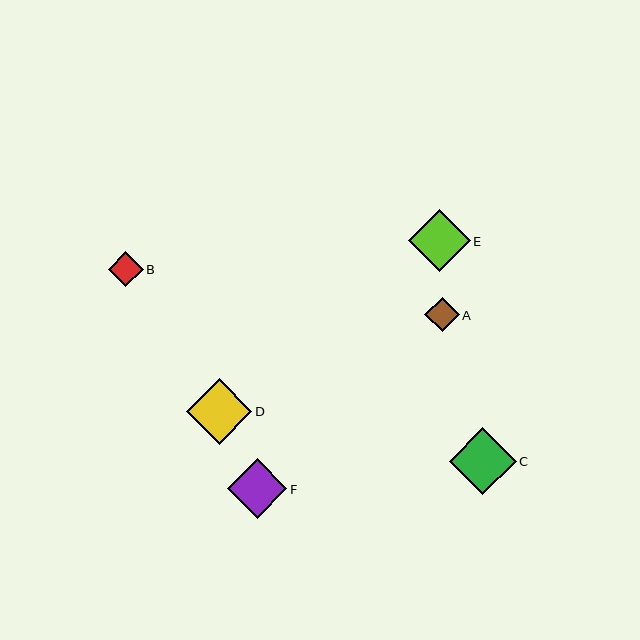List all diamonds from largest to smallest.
From largest to smallest: C, D, E, F, B, A.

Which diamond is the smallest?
Diamond A is the smallest with a size of approximately 34 pixels.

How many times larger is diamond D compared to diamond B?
Diamond D is approximately 1.9 times the size of diamond B.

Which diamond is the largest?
Diamond C is the largest with a size of approximately 67 pixels.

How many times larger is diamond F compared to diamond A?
Diamond F is approximately 1.7 times the size of diamond A.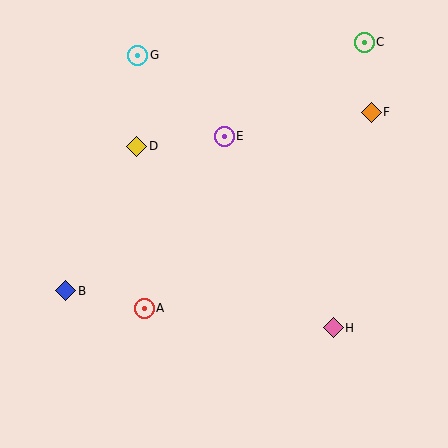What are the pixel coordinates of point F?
Point F is at (371, 112).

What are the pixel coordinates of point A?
Point A is at (144, 308).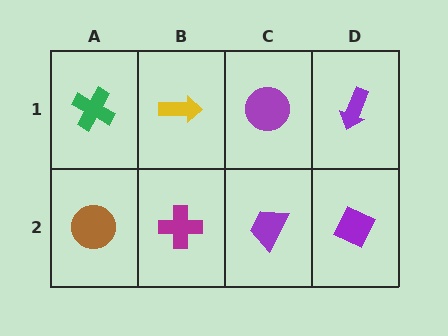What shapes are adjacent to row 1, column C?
A purple trapezoid (row 2, column C), a yellow arrow (row 1, column B), a purple arrow (row 1, column D).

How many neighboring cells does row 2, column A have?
2.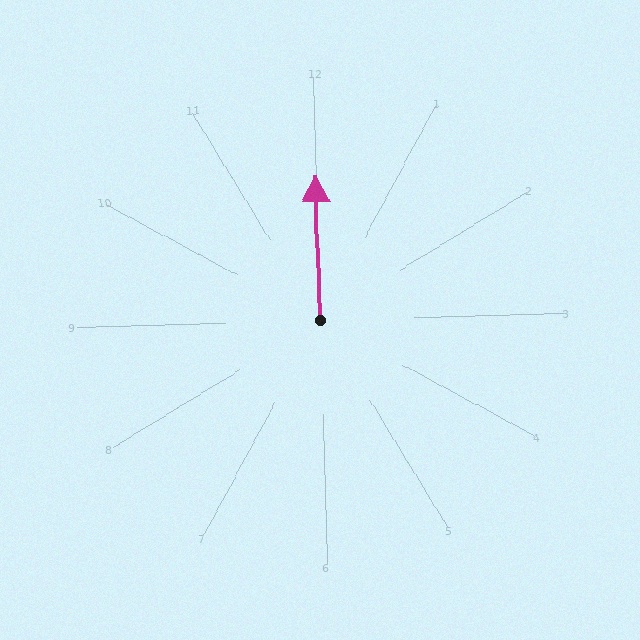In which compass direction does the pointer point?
North.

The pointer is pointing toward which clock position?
Roughly 12 o'clock.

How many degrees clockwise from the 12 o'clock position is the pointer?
Approximately 360 degrees.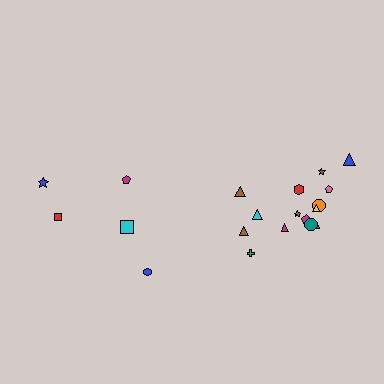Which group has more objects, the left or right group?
The right group.